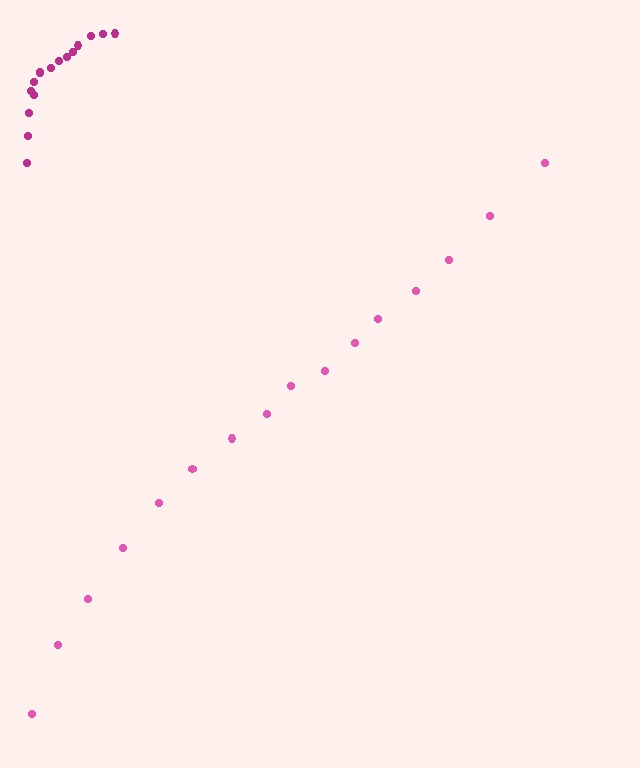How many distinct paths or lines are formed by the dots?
There are 2 distinct paths.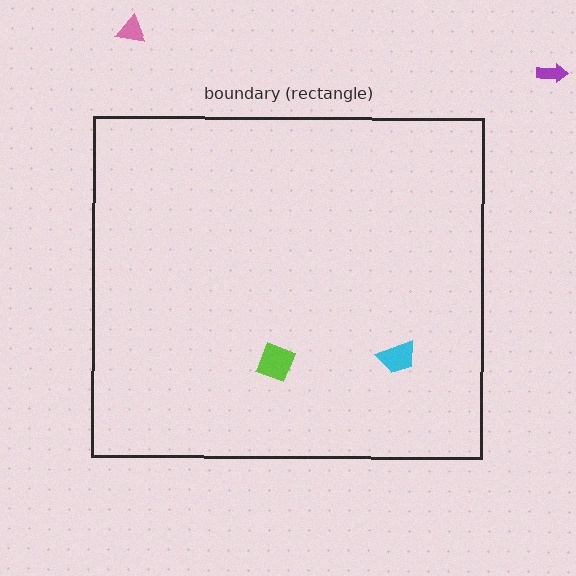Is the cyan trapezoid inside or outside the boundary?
Inside.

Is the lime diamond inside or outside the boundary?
Inside.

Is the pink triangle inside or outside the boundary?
Outside.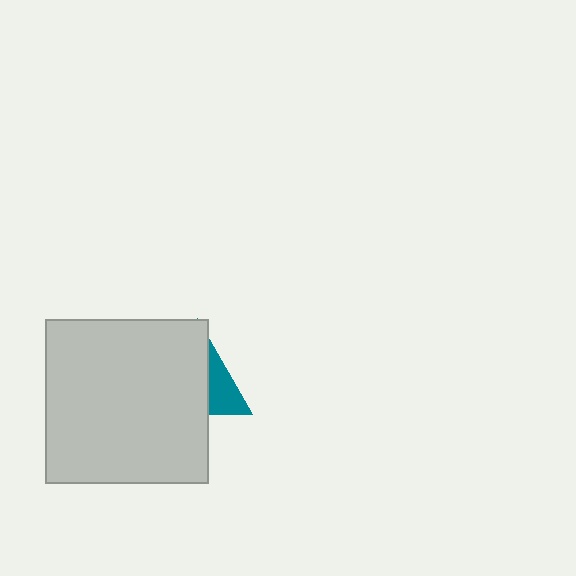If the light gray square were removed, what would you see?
You would see the complete teal triangle.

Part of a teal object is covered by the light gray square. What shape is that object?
It is a triangle.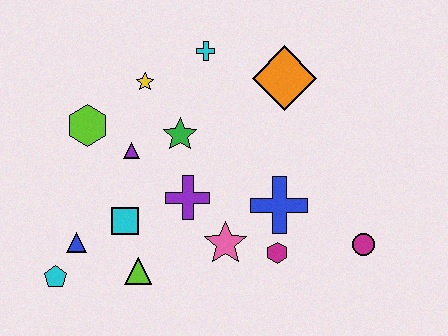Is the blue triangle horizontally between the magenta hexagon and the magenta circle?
No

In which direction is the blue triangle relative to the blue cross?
The blue triangle is to the left of the blue cross.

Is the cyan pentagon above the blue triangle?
No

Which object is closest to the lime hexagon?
The purple triangle is closest to the lime hexagon.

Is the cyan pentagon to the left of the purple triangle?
Yes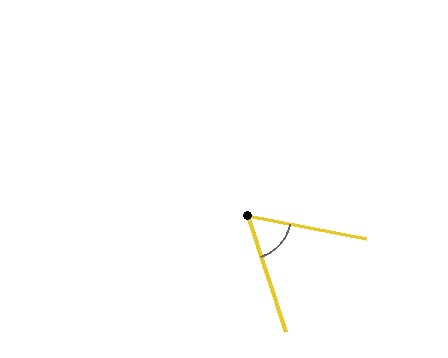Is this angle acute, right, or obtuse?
It is acute.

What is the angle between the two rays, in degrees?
Approximately 61 degrees.